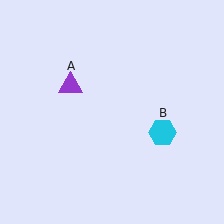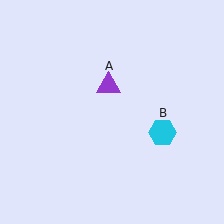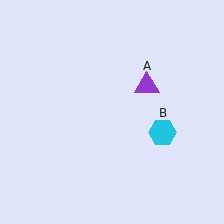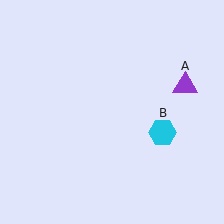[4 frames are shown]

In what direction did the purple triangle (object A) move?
The purple triangle (object A) moved right.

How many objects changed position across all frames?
1 object changed position: purple triangle (object A).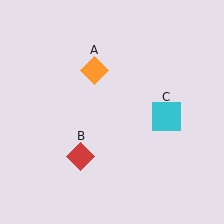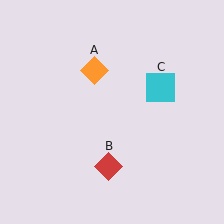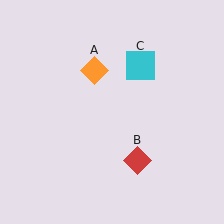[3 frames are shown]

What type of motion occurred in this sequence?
The red diamond (object B), cyan square (object C) rotated counterclockwise around the center of the scene.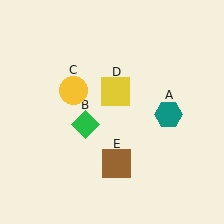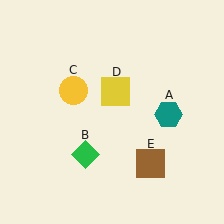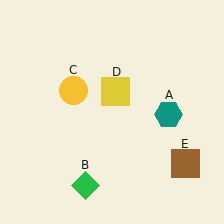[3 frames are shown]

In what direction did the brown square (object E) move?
The brown square (object E) moved right.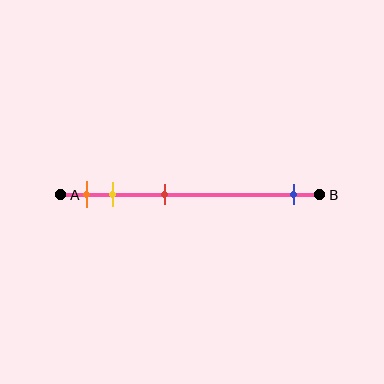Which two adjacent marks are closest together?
The orange and yellow marks are the closest adjacent pair.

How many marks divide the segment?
There are 4 marks dividing the segment.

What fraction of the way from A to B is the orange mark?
The orange mark is approximately 10% (0.1) of the way from A to B.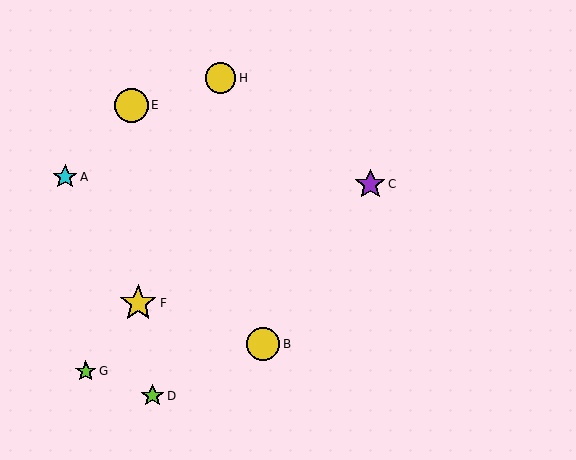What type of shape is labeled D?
Shape D is a lime star.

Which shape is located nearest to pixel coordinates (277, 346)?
The yellow circle (labeled B) at (263, 344) is nearest to that location.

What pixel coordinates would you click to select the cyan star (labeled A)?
Click at (65, 177) to select the cyan star A.